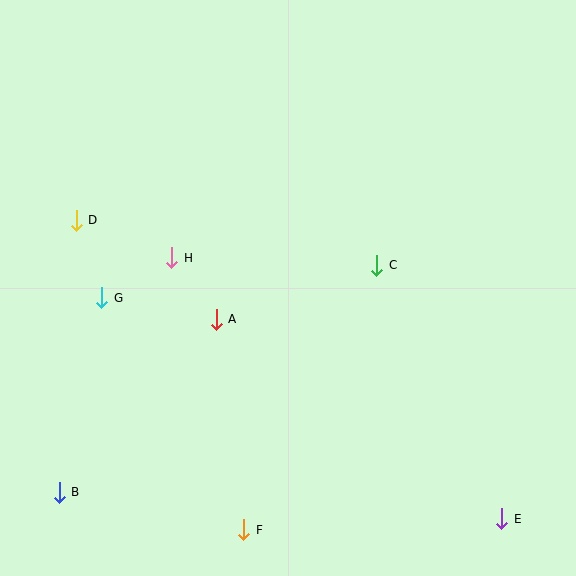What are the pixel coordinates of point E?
Point E is at (501, 519).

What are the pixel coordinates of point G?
Point G is at (102, 298).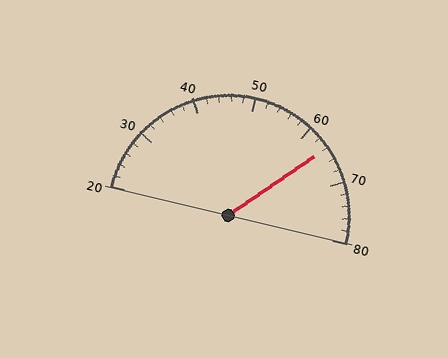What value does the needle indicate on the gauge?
The needle indicates approximately 64.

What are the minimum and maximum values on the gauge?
The gauge ranges from 20 to 80.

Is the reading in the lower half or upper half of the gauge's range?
The reading is in the upper half of the range (20 to 80).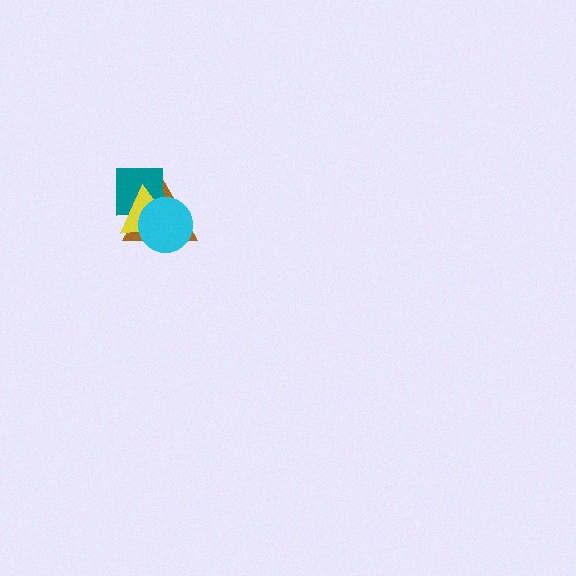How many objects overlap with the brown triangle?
3 objects overlap with the brown triangle.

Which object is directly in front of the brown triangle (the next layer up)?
The teal square is directly in front of the brown triangle.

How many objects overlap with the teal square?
3 objects overlap with the teal square.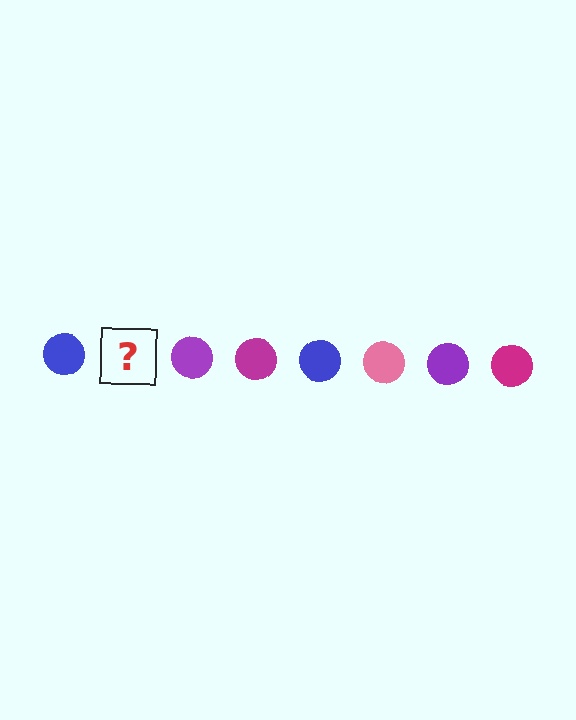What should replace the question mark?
The question mark should be replaced with a pink circle.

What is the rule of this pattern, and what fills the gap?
The rule is that the pattern cycles through blue, pink, purple, magenta circles. The gap should be filled with a pink circle.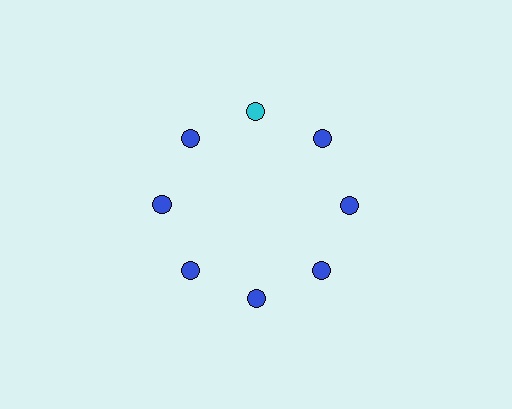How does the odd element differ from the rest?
It has a different color: cyan instead of blue.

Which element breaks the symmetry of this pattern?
The cyan circle at roughly the 12 o'clock position breaks the symmetry. All other shapes are blue circles.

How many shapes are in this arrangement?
There are 8 shapes arranged in a ring pattern.